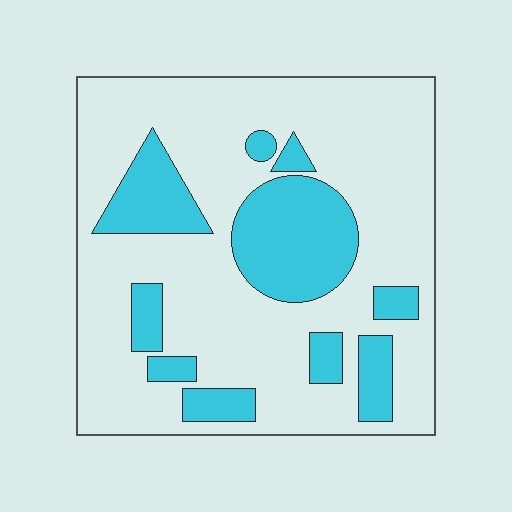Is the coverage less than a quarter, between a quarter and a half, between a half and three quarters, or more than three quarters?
Between a quarter and a half.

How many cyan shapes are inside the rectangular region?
10.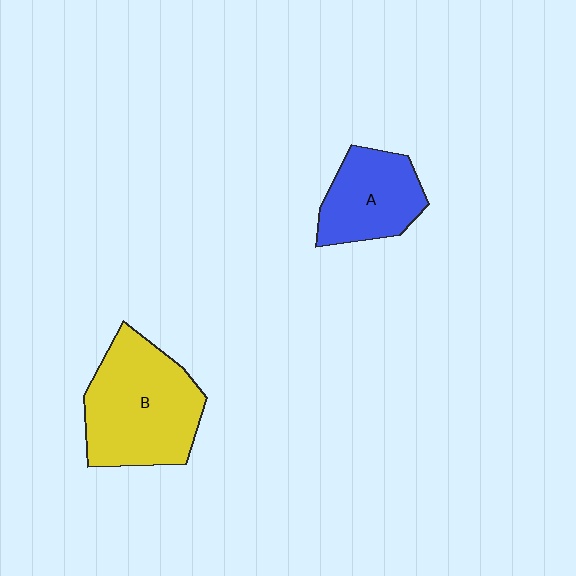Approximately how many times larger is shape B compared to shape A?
Approximately 1.6 times.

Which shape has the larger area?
Shape B (yellow).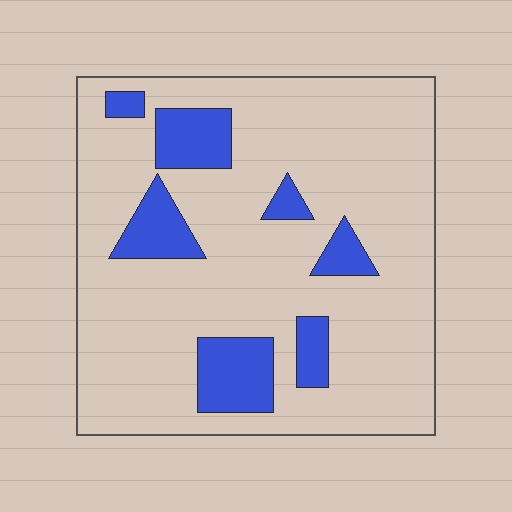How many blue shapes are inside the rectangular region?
7.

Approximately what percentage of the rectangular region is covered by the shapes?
Approximately 15%.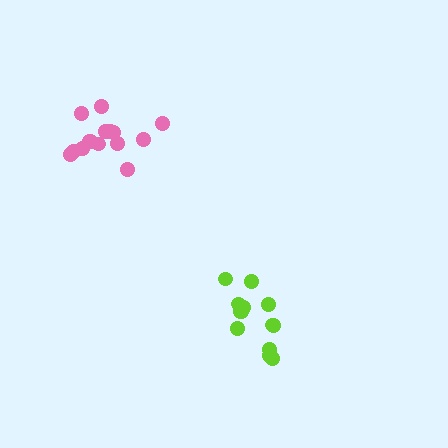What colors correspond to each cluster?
The clusters are colored: lime, pink.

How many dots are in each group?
Group 1: 13 dots, Group 2: 15 dots (28 total).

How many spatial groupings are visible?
There are 2 spatial groupings.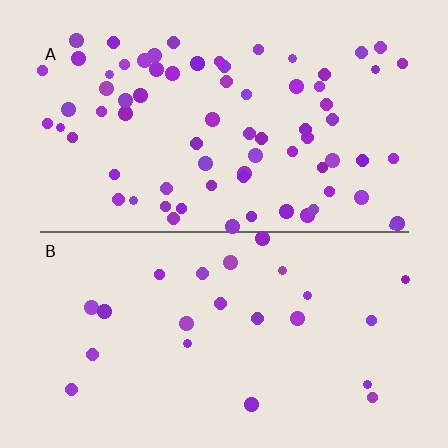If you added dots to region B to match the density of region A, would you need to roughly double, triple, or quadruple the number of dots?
Approximately triple.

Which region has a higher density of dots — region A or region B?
A (the top).